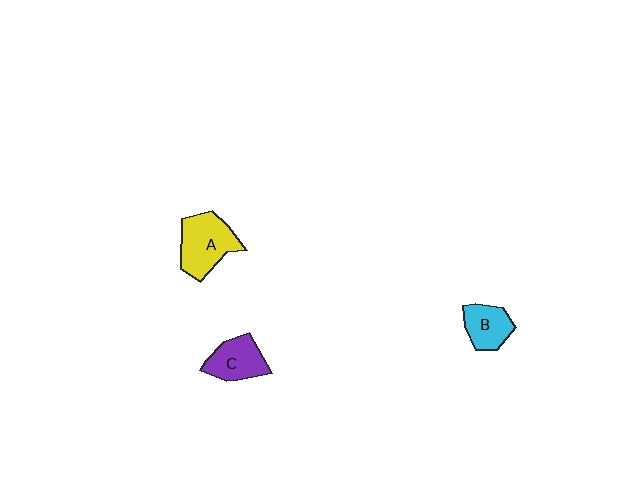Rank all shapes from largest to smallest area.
From largest to smallest: A (yellow), C (purple), B (cyan).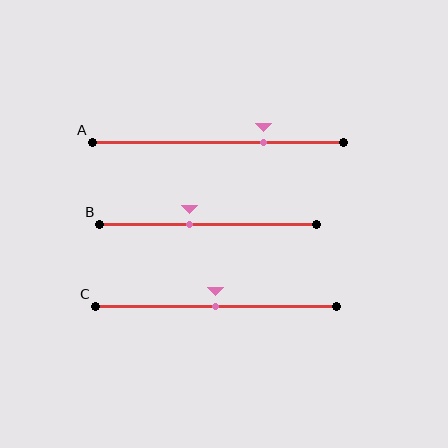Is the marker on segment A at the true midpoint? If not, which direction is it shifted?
No, the marker on segment A is shifted to the right by about 18% of the segment length.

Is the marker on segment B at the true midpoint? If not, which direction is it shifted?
No, the marker on segment B is shifted to the left by about 9% of the segment length.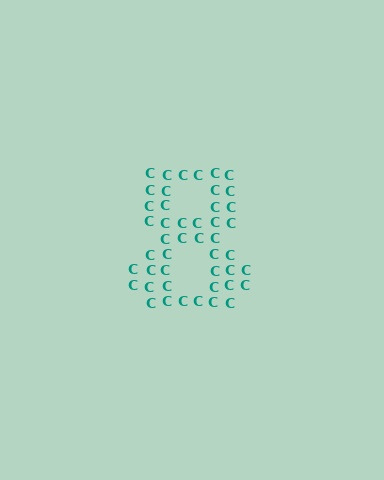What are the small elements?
The small elements are letter C's.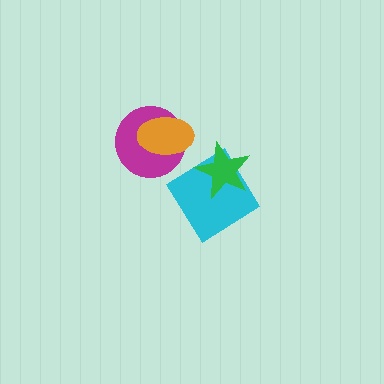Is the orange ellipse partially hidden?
No, no other shape covers it.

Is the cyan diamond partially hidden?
Yes, it is partially covered by another shape.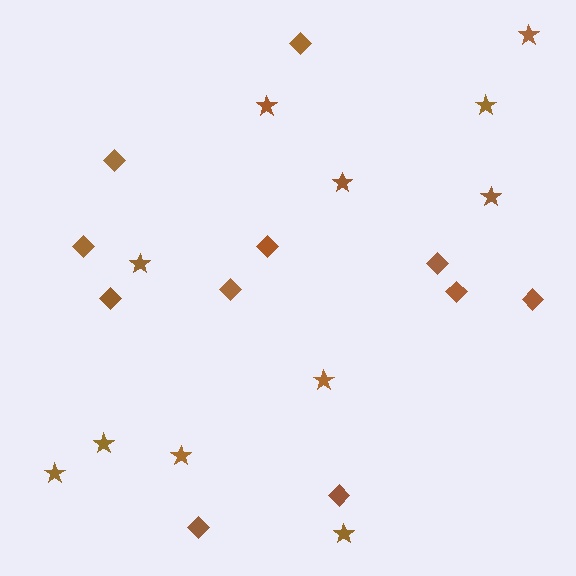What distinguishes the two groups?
There are 2 groups: one group of diamonds (11) and one group of stars (11).